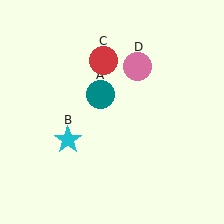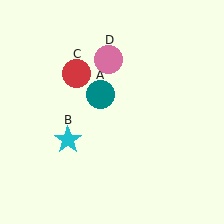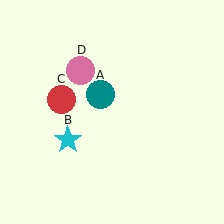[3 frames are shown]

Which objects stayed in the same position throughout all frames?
Teal circle (object A) and cyan star (object B) remained stationary.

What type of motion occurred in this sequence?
The red circle (object C), pink circle (object D) rotated counterclockwise around the center of the scene.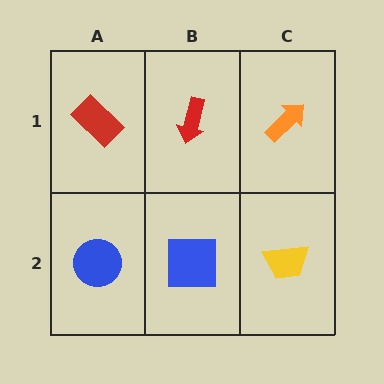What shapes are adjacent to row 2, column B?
A red arrow (row 1, column B), a blue circle (row 2, column A), a yellow trapezoid (row 2, column C).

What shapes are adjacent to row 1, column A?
A blue circle (row 2, column A), a red arrow (row 1, column B).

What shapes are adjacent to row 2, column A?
A red rectangle (row 1, column A), a blue square (row 2, column B).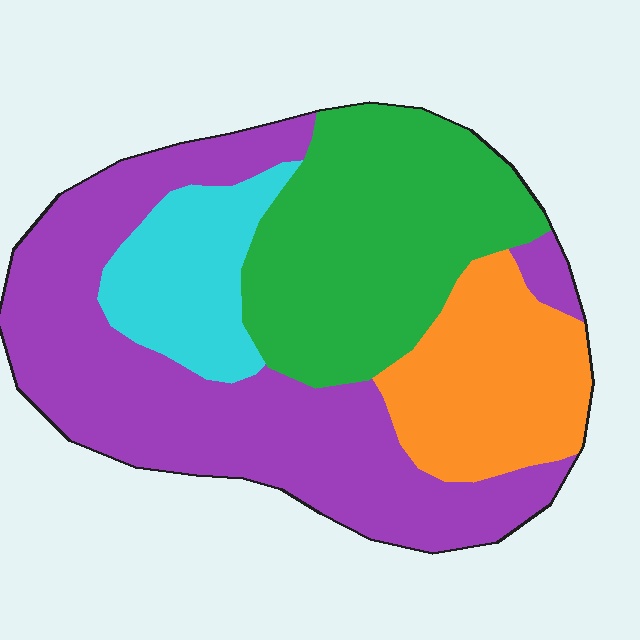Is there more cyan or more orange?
Orange.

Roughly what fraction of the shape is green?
Green takes up about one quarter (1/4) of the shape.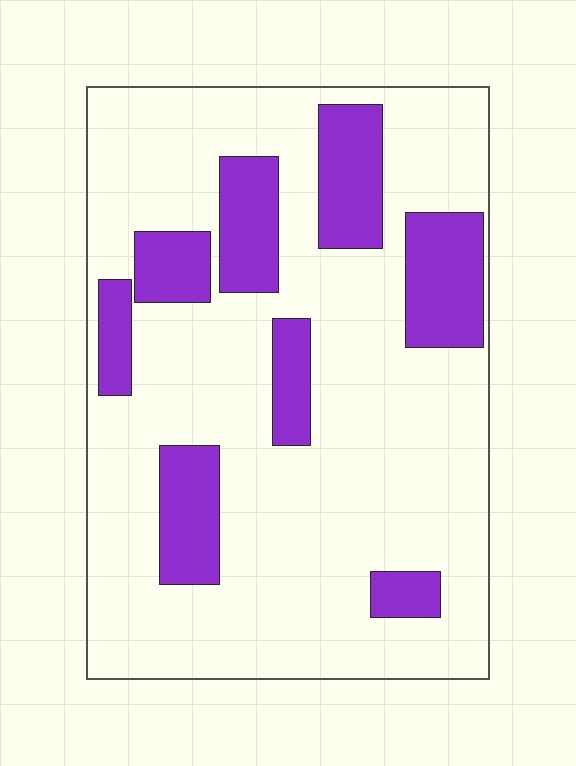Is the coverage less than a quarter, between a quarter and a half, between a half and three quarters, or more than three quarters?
Less than a quarter.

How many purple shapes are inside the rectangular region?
8.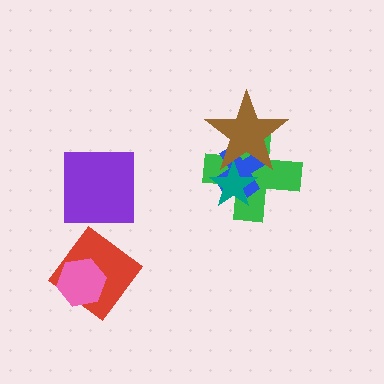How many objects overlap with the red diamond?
1 object overlaps with the red diamond.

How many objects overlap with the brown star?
3 objects overlap with the brown star.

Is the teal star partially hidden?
Yes, it is partially covered by another shape.